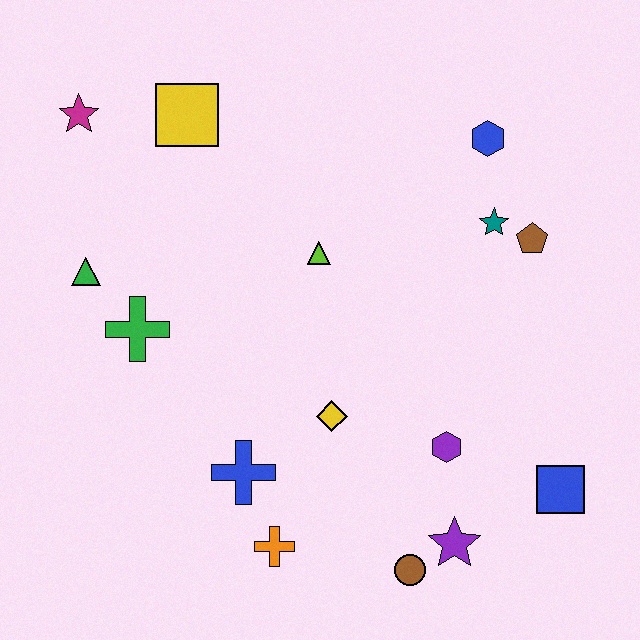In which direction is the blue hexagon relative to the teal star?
The blue hexagon is above the teal star.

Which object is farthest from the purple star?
The magenta star is farthest from the purple star.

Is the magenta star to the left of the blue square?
Yes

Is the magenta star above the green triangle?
Yes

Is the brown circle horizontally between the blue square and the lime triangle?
Yes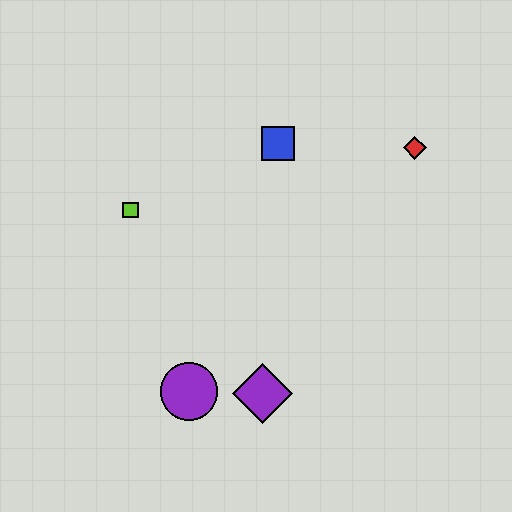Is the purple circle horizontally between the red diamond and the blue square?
No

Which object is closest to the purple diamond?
The purple circle is closest to the purple diamond.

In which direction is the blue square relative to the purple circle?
The blue square is above the purple circle.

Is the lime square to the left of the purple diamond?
Yes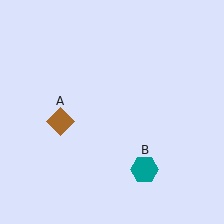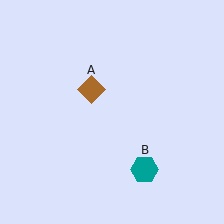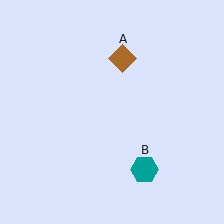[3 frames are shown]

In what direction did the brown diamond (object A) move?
The brown diamond (object A) moved up and to the right.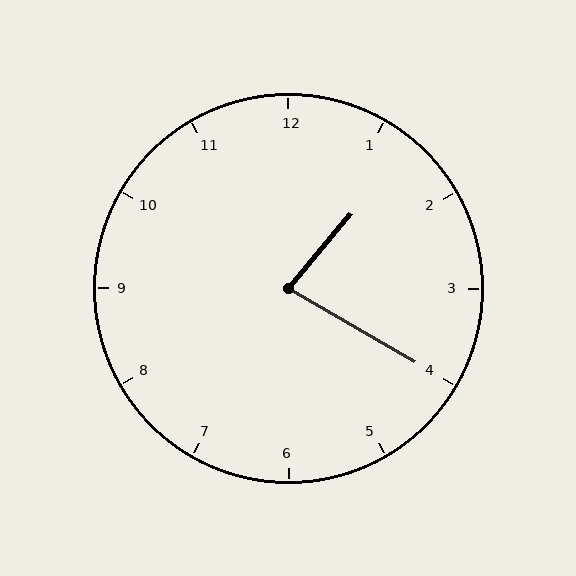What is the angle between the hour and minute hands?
Approximately 80 degrees.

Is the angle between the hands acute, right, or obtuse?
It is acute.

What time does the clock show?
1:20.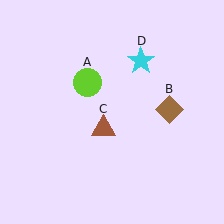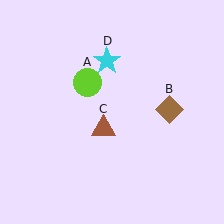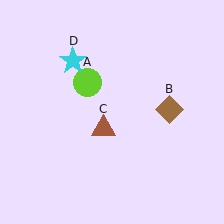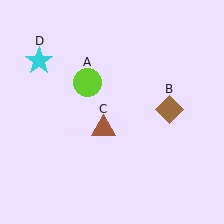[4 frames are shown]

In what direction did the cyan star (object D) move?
The cyan star (object D) moved left.